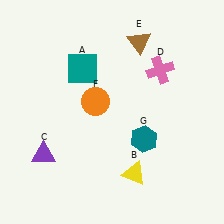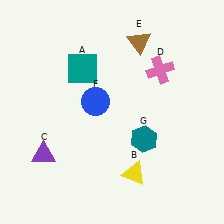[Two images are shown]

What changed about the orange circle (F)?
In Image 1, F is orange. In Image 2, it changed to blue.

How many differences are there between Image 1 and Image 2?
There is 1 difference between the two images.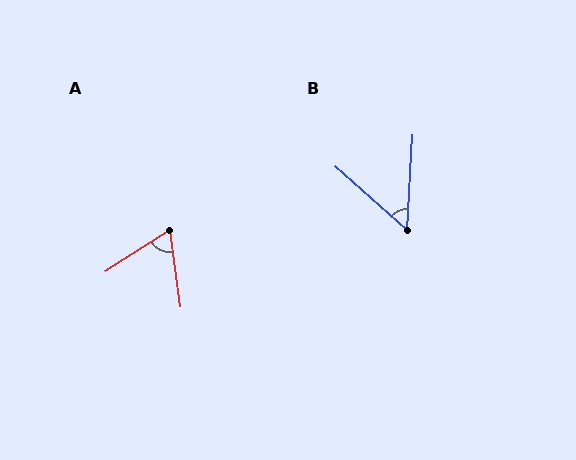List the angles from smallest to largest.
B (52°), A (65°).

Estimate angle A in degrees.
Approximately 65 degrees.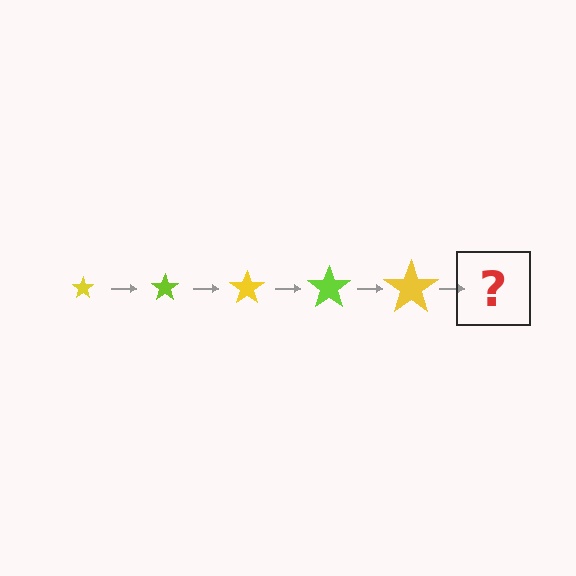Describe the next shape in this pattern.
It should be a lime star, larger than the previous one.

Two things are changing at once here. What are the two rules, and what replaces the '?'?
The two rules are that the star grows larger each step and the color cycles through yellow and lime. The '?' should be a lime star, larger than the previous one.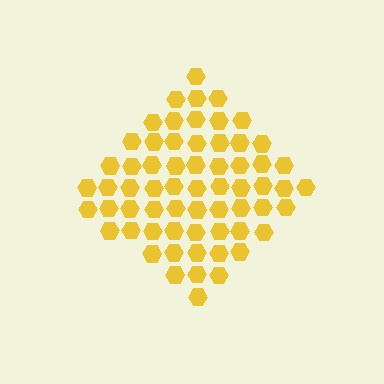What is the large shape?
The large shape is a diamond.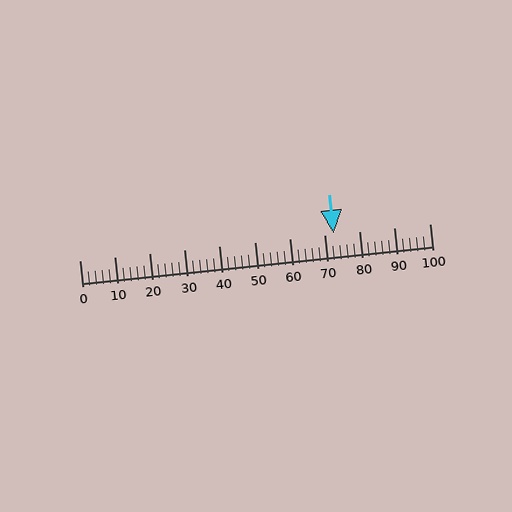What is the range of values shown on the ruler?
The ruler shows values from 0 to 100.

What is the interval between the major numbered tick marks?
The major tick marks are spaced 10 units apart.